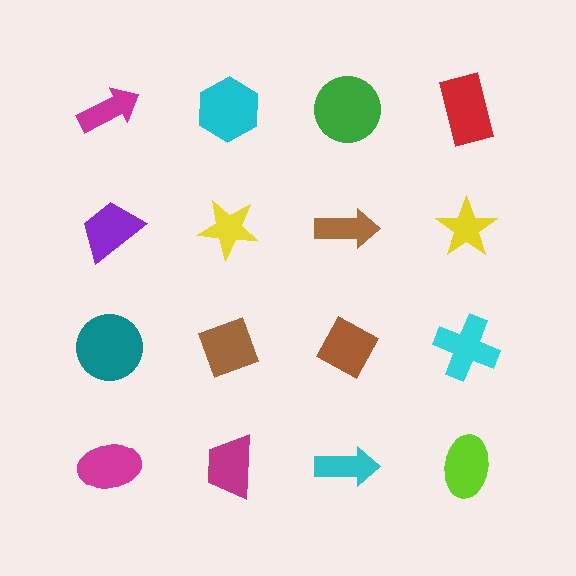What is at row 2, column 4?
A yellow star.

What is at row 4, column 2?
A magenta trapezoid.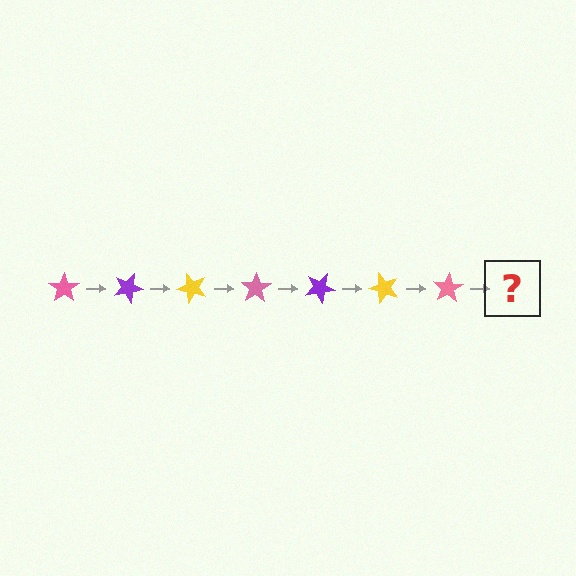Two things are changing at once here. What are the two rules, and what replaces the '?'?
The two rules are that it rotates 25 degrees each step and the color cycles through pink, purple, and yellow. The '?' should be a purple star, rotated 175 degrees from the start.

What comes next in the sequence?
The next element should be a purple star, rotated 175 degrees from the start.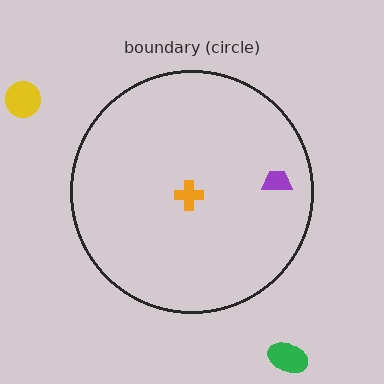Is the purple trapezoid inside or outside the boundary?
Inside.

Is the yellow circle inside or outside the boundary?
Outside.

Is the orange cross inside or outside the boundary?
Inside.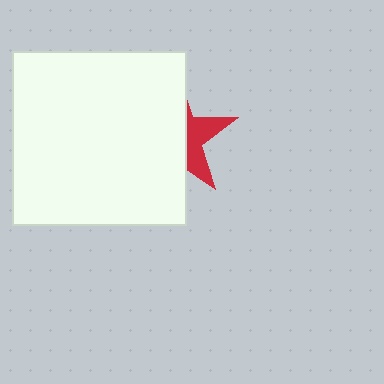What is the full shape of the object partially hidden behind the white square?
The partially hidden object is a red star.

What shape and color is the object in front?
The object in front is a white square.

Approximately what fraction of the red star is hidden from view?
Roughly 67% of the red star is hidden behind the white square.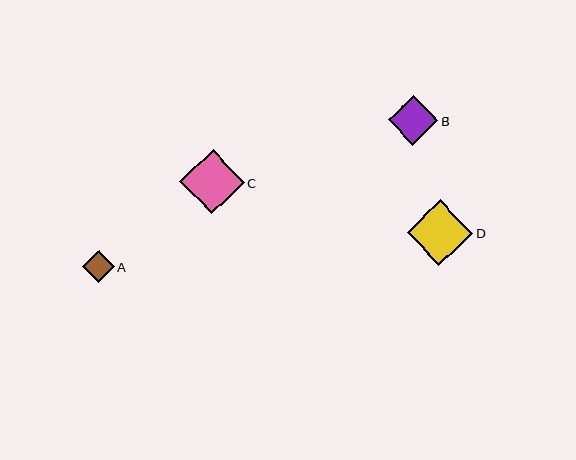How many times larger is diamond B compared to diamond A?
Diamond B is approximately 1.5 times the size of diamond A.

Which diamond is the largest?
Diamond D is the largest with a size of approximately 66 pixels.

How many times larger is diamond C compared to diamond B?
Diamond C is approximately 1.3 times the size of diamond B.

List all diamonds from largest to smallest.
From largest to smallest: D, C, B, A.